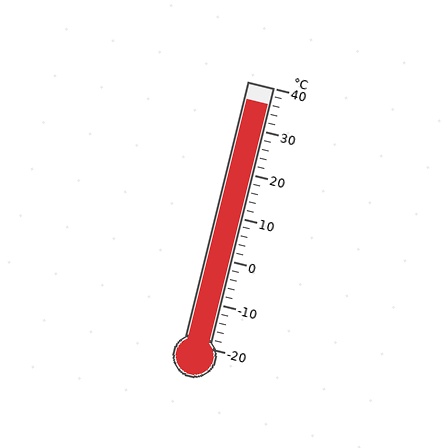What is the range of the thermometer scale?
The thermometer scale ranges from -20°C to 40°C.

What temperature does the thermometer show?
The thermometer shows approximately 36°C.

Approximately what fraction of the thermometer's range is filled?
The thermometer is filled to approximately 95% of its range.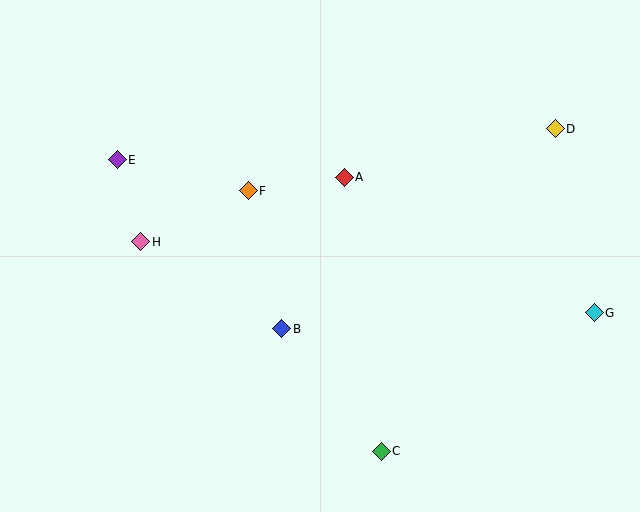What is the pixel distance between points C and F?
The distance between C and F is 293 pixels.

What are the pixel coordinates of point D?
Point D is at (555, 129).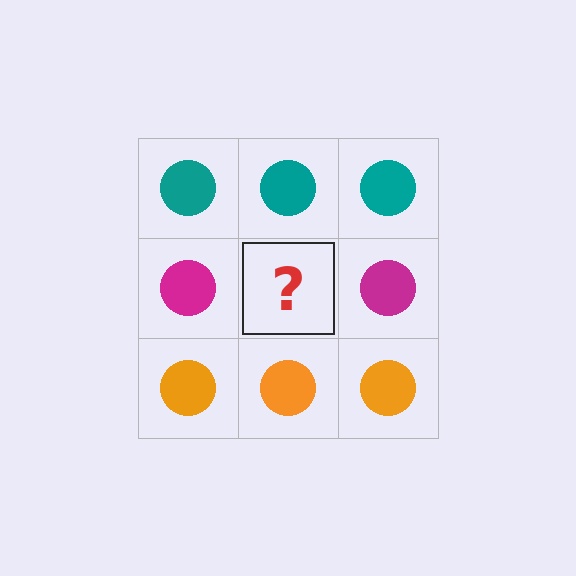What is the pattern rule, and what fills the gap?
The rule is that each row has a consistent color. The gap should be filled with a magenta circle.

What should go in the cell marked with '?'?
The missing cell should contain a magenta circle.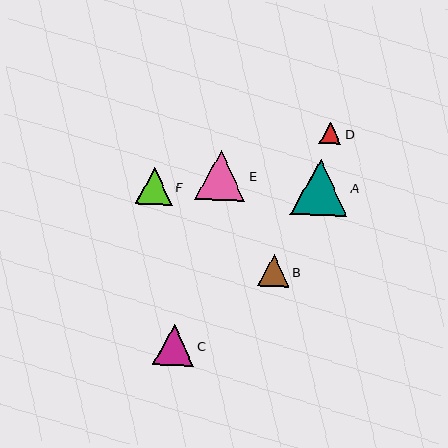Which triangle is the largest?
Triangle A is the largest with a size of approximately 57 pixels.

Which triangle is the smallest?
Triangle D is the smallest with a size of approximately 22 pixels.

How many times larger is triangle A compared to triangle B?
Triangle A is approximately 1.8 times the size of triangle B.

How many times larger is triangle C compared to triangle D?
Triangle C is approximately 1.9 times the size of triangle D.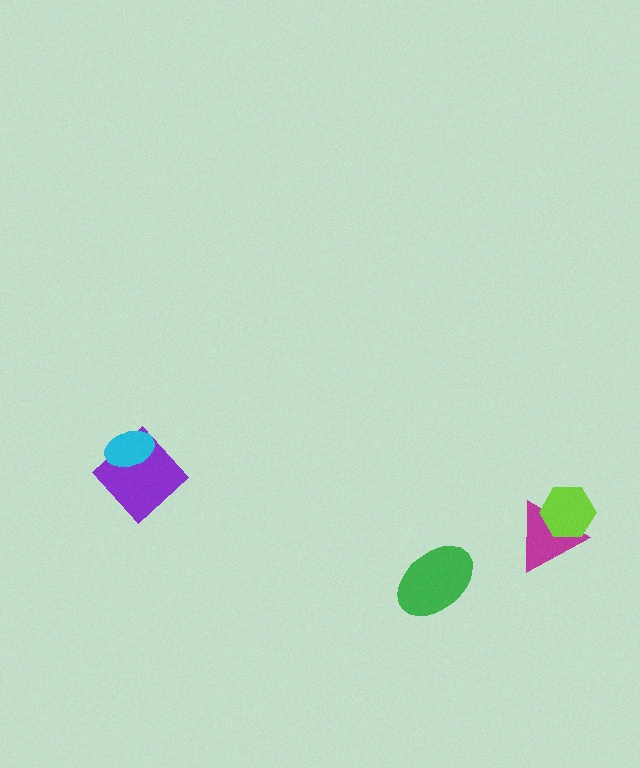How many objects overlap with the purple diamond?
1 object overlaps with the purple diamond.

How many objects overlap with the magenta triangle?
1 object overlaps with the magenta triangle.